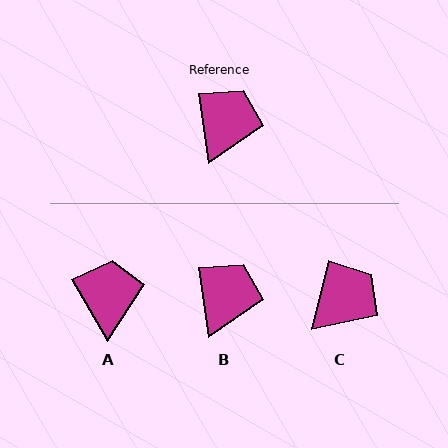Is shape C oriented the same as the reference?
No, it is off by about 22 degrees.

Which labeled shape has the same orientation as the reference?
B.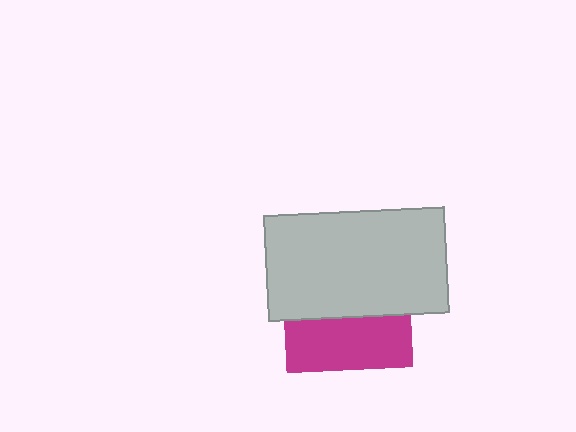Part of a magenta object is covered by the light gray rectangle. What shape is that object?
It is a square.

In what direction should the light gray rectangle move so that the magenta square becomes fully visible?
The light gray rectangle should move up. That is the shortest direction to clear the overlap and leave the magenta square fully visible.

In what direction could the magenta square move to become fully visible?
The magenta square could move down. That would shift it out from behind the light gray rectangle entirely.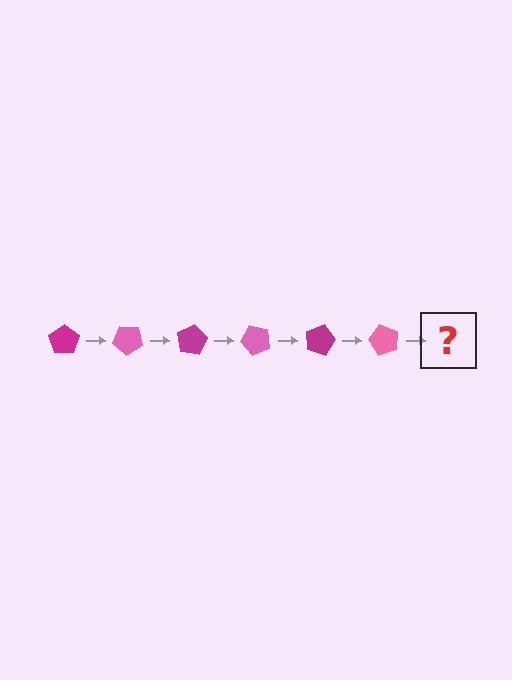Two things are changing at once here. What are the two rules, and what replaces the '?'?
The two rules are that it rotates 40 degrees each step and the color cycles through magenta and pink. The '?' should be a magenta pentagon, rotated 240 degrees from the start.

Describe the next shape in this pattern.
It should be a magenta pentagon, rotated 240 degrees from the start.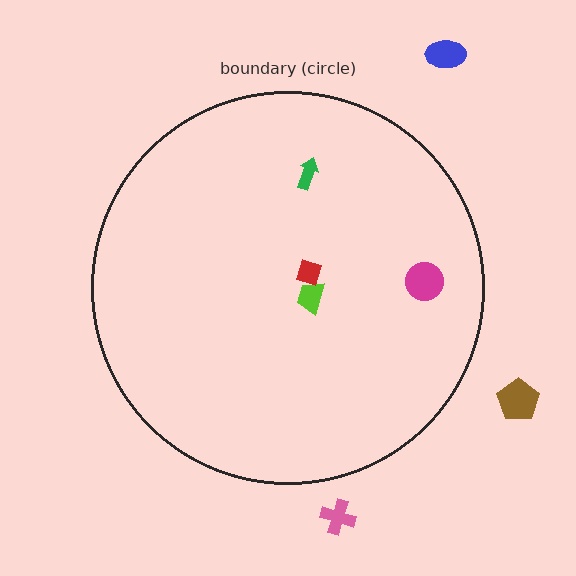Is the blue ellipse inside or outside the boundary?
Outside.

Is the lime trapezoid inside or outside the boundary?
Inside.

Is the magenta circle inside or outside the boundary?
Inside.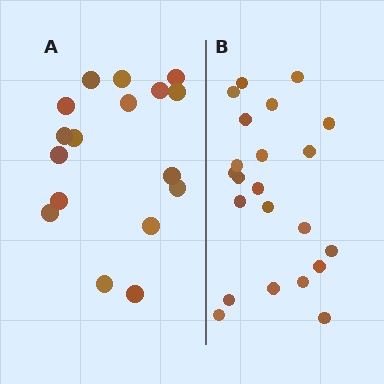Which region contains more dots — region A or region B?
Region B (the right region) has more dots.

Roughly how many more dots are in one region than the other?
Region B has about 5 more dots than region A.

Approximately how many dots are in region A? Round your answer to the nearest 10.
About 20 dots. (The exact count is 17, which rounds to 20.)